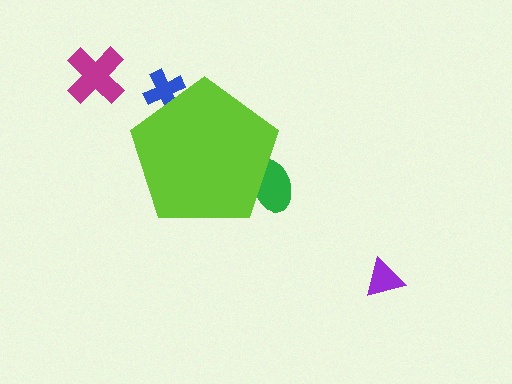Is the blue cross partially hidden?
Yes, the blue cross is partially hidden behind the lime pentagon.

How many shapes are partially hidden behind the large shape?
2 shapes are partially hidden.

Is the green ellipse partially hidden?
Yes, the green ellipse is partially hidden behind the lime pentagon.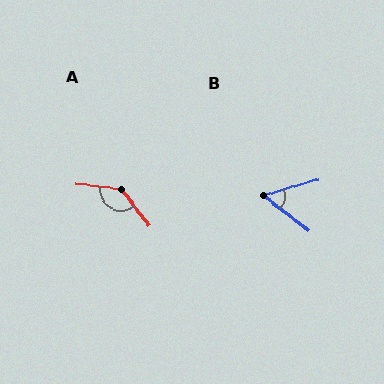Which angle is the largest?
A, at approximately 134 degrees.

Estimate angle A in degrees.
Approximately 134 degrees.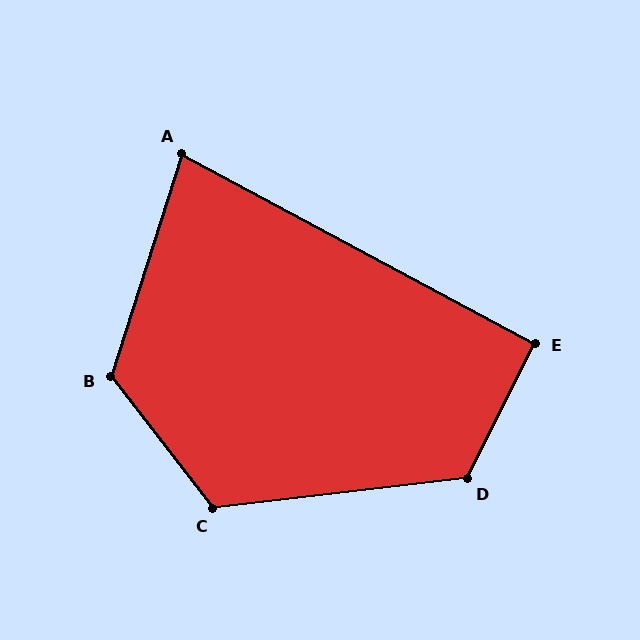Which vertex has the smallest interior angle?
A, at approximately 79 degrees.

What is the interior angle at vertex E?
Approximately 92 degrees (approximately right).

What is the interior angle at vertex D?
Approximately 123 degrees (obtuse).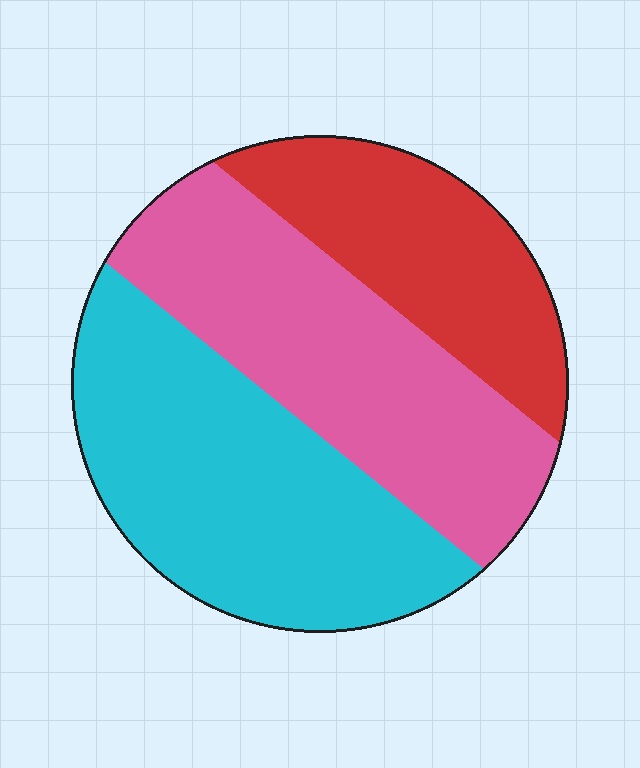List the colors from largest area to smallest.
From largest to smallest: cyan, pink, red.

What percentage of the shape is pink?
Pink takes up about three eighths (3/8) of the shape.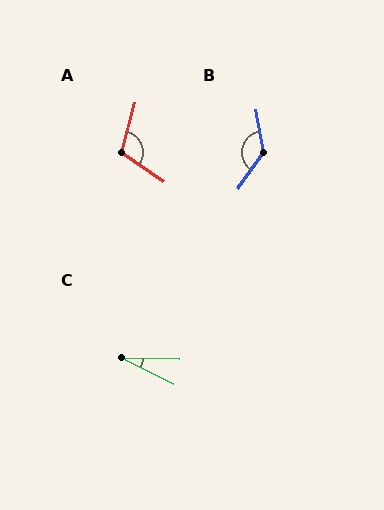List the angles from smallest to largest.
C (25°), A (109°), B (135°).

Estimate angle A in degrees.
Approximately 109 degrees.